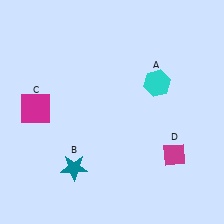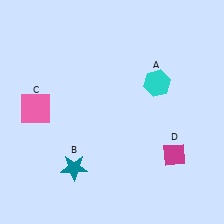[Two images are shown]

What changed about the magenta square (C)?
In Image 1, C is magenta. In Image 2, it changed to pink.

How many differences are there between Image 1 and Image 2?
There is 1 difference between the two images.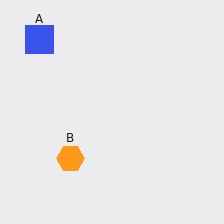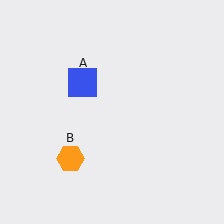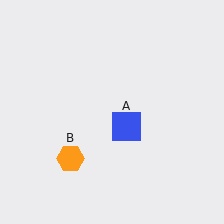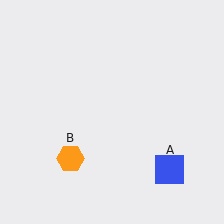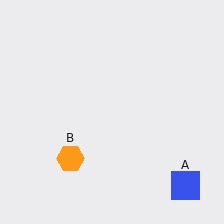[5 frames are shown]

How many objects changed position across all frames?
1 object changed position: blue square (object A).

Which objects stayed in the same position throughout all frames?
Orange hexagon (object B) remained stationary.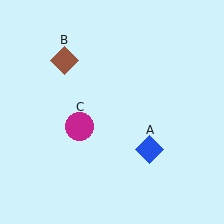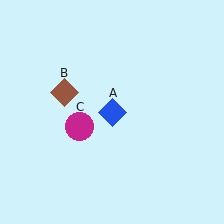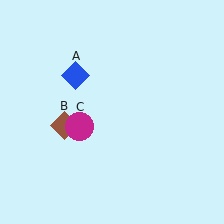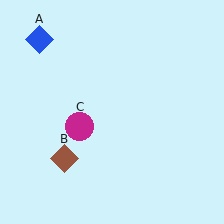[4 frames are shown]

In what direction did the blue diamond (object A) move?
The blue diamond (object A) moved up and to the left.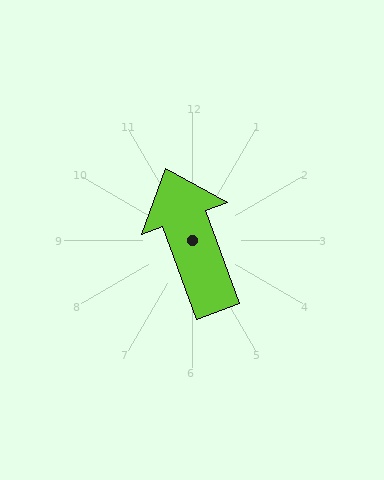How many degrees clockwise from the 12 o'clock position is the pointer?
Approximately 340 degrees.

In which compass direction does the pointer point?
North.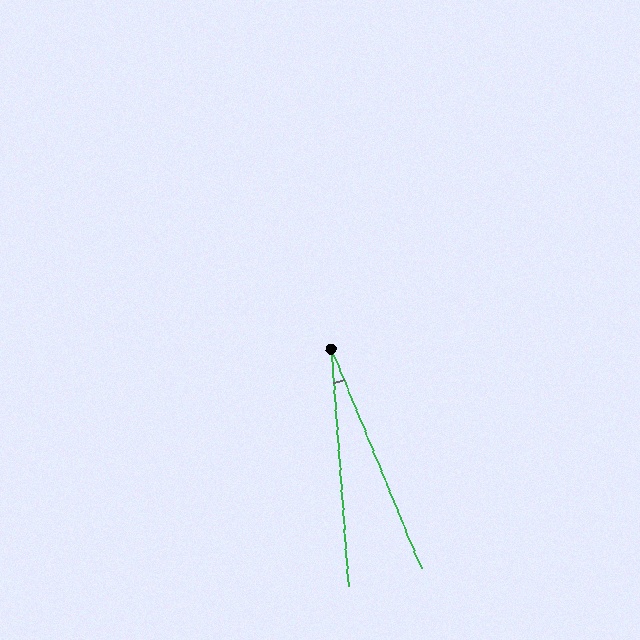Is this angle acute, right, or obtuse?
It is acute.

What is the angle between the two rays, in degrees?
Approximately 18 degrees.